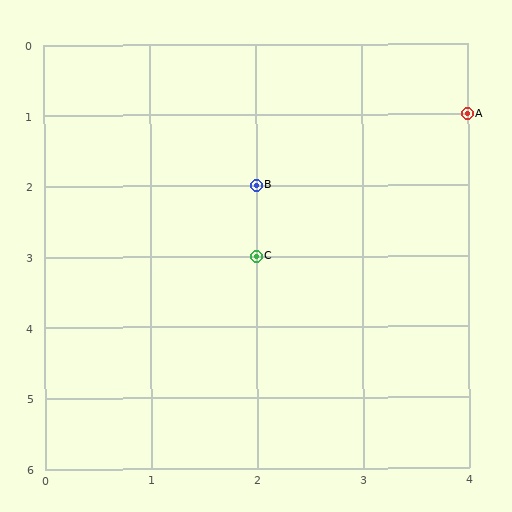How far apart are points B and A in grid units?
Points B and A are 2 columns and 1 row apart (about 2.2 grid units diagonally).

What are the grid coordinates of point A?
Point A is at grid coordinates (4, 1).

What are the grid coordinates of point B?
Point B is at grid coordinates (2, 2).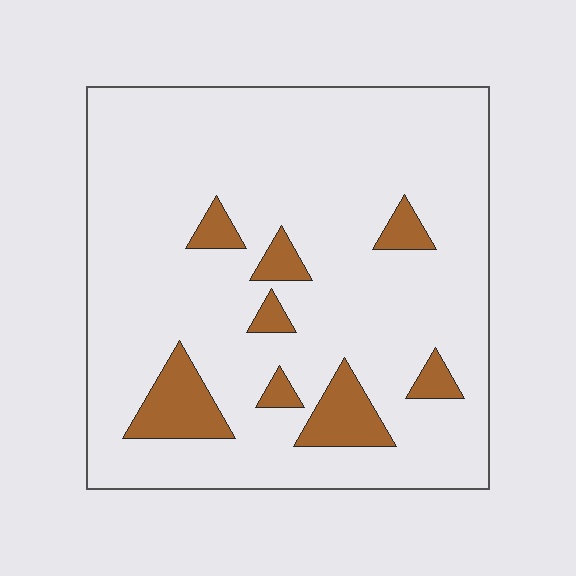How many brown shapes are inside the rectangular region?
8.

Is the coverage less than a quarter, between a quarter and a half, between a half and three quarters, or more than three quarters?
Less than a quarter.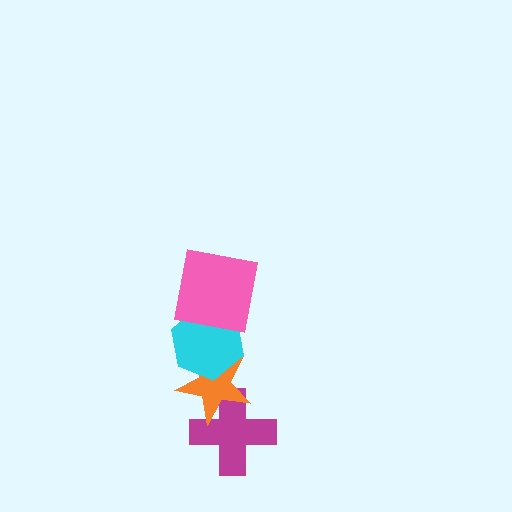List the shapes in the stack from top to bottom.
From top to bottom: the pink square, the cyan hexagon, the orange star, the magenta cross.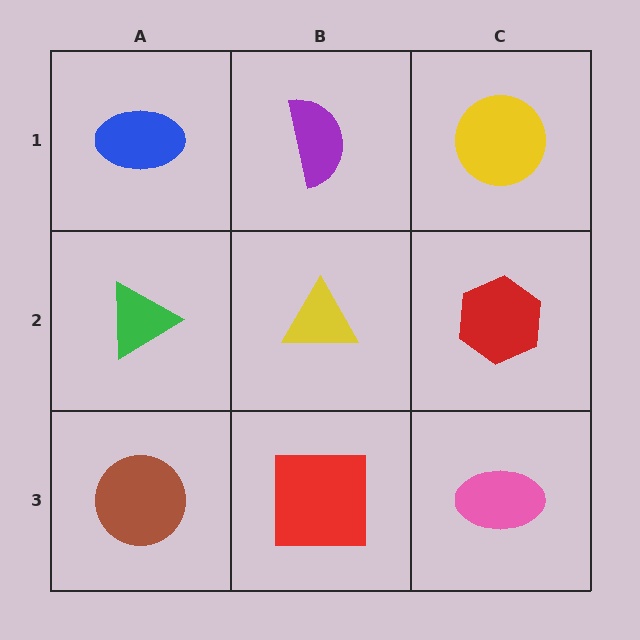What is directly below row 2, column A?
A brown circle.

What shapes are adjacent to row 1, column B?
A yellow triangle (row 2, column B), a blue ellipse (row 1, column A), a yellow circle (row 1, column C).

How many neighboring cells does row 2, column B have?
4.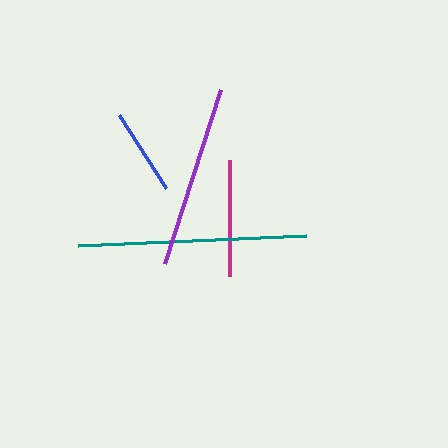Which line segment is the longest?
The teal line is the longest at approximately 228 pixels.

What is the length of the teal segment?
The teal segment is approximately 228 pixels long.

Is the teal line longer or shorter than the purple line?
The teal line is longer than the purple line.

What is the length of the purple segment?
The purple segment is approximately 182 pixels long.